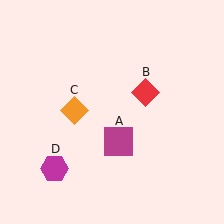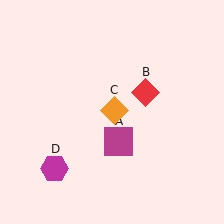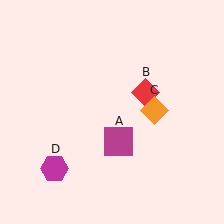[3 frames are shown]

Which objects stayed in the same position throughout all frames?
Magenta square (object A) and red diamond (object B) and magenta hexagon (object D) remained stationary.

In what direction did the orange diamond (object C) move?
The orange diamond (object C) moved right.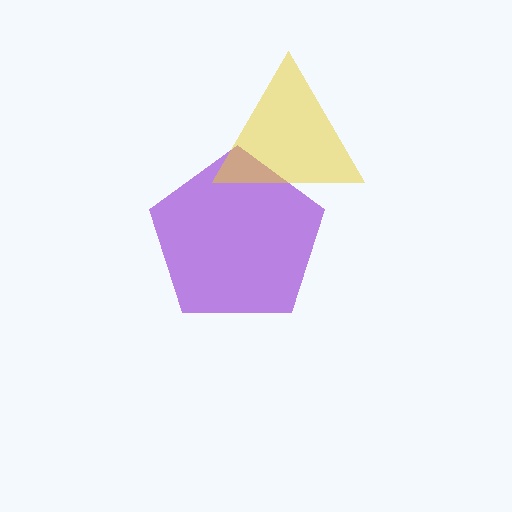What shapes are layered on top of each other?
The layered shapes are: a purple pentagon, a yellow triangle.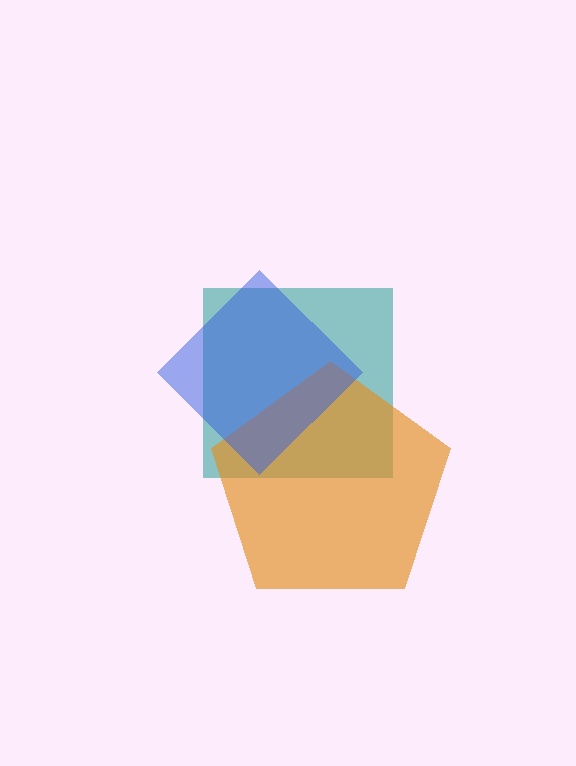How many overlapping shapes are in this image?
There are 3 overlapping shapes in the image.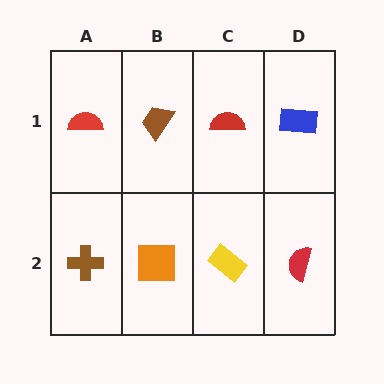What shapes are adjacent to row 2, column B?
A brown trapezoid (row 1, column B), a brown cross (row 2, column A), a yellow rectangle (row 2, column C).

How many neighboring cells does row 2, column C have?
3.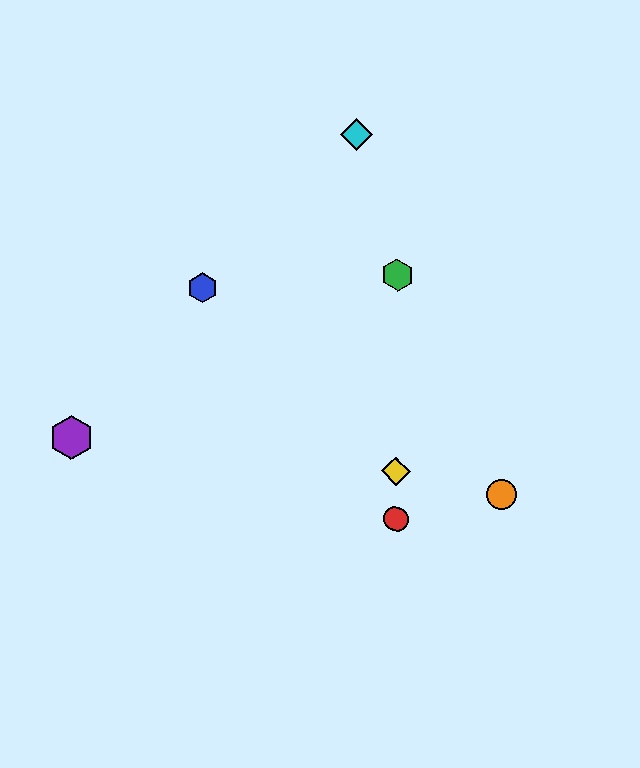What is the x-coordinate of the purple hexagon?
The purple hexagon is at x≈71.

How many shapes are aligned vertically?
3 shapes (the red circle, the green hexagon, the yellow diamond) are aligned vertically.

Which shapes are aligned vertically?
The red circle, the green hexagon, the yellow diamond are aligned vertically.